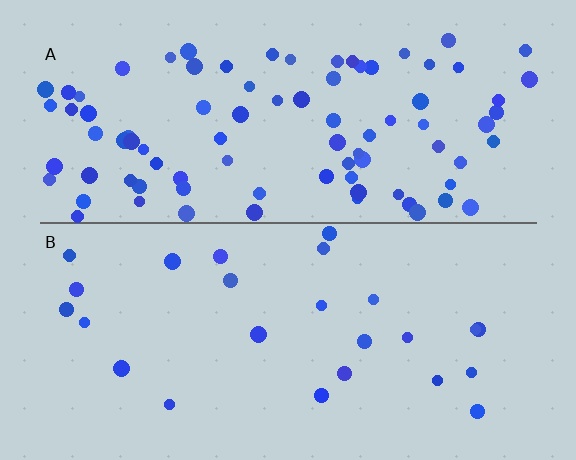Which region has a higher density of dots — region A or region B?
A (the top).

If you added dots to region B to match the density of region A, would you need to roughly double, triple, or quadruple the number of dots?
Approximately quadruple.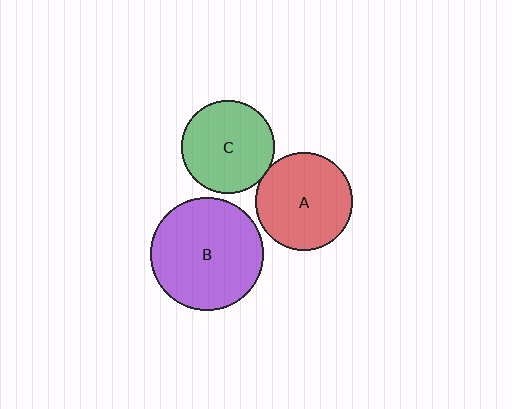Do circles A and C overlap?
Yes.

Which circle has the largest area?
Circle B (purple).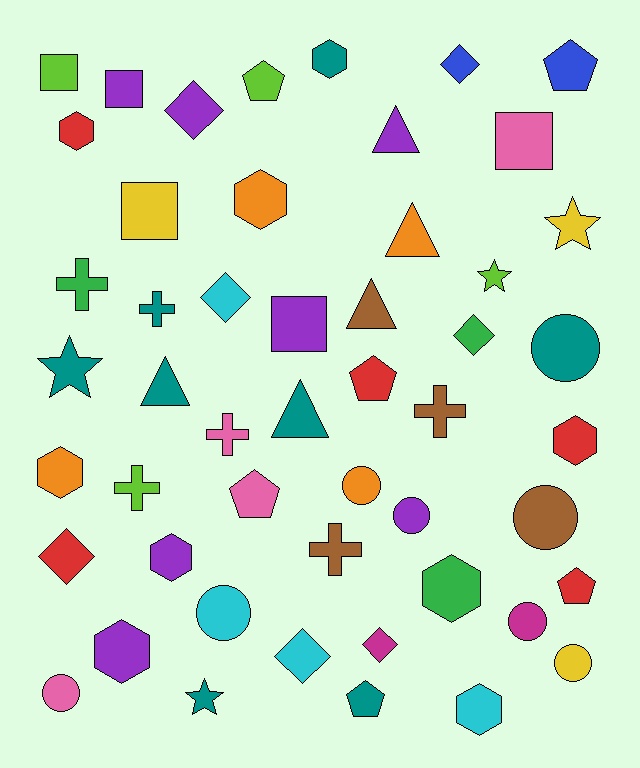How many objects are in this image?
There are 50 objects.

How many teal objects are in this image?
There are 8 teal objects.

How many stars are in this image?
There are 4 stars.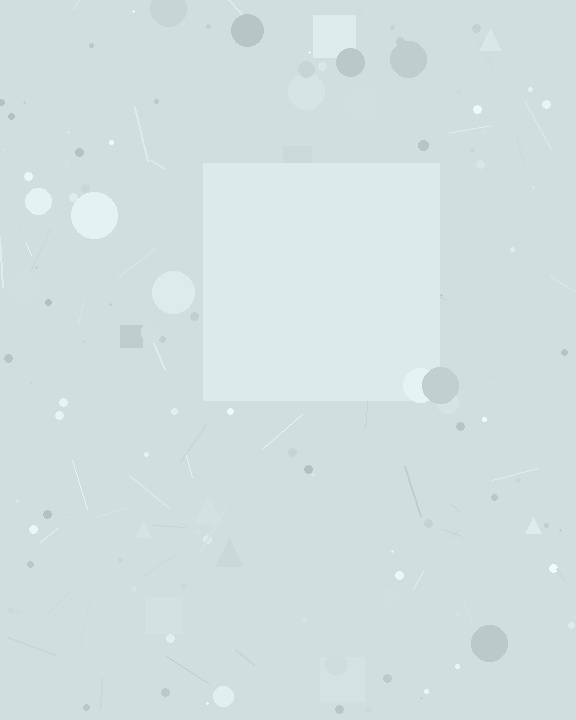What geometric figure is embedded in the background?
A square is embedded in the background.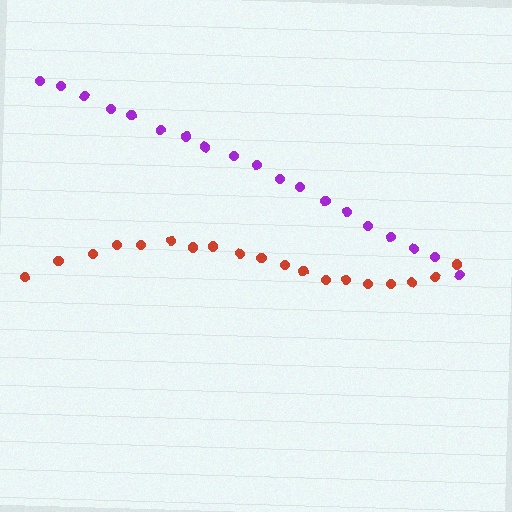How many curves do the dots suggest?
There are 2 distinct paths.